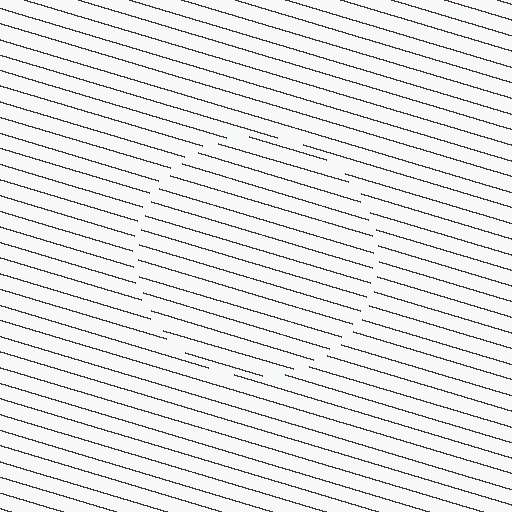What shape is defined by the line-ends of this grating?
An illusory circle. The interior of the shape contains the same grating, shifted by half a period — the contour is defined by the phase discontinuity where line-ends from the inner and outer gratings abut.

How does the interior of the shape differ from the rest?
The interior of the shape contains the same grating, shifted by half a period — the contour is defined by the phase discontinuity where line-ends from the inner and outer gratings abut.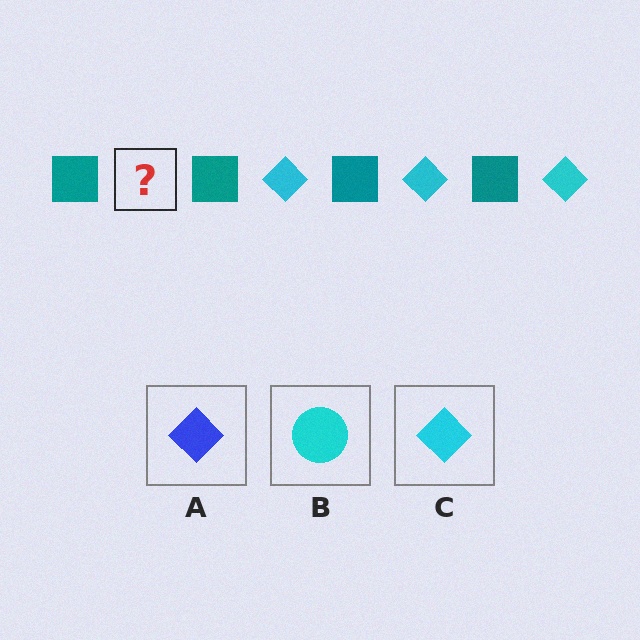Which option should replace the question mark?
Option C.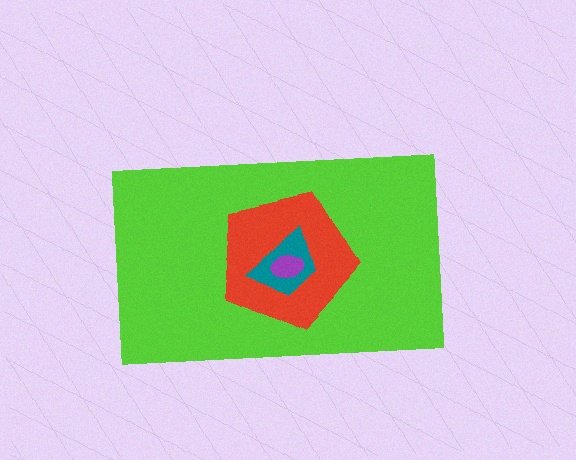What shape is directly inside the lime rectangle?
The red pentagon.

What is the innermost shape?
The purple ellipse.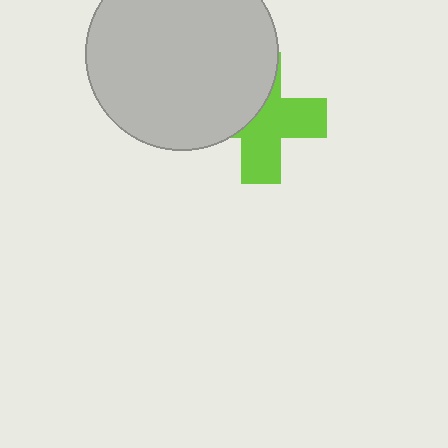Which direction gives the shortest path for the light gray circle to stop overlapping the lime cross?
Moving toward the upper-left gives the shortest separation.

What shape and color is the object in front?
The object in front is a light gray circle.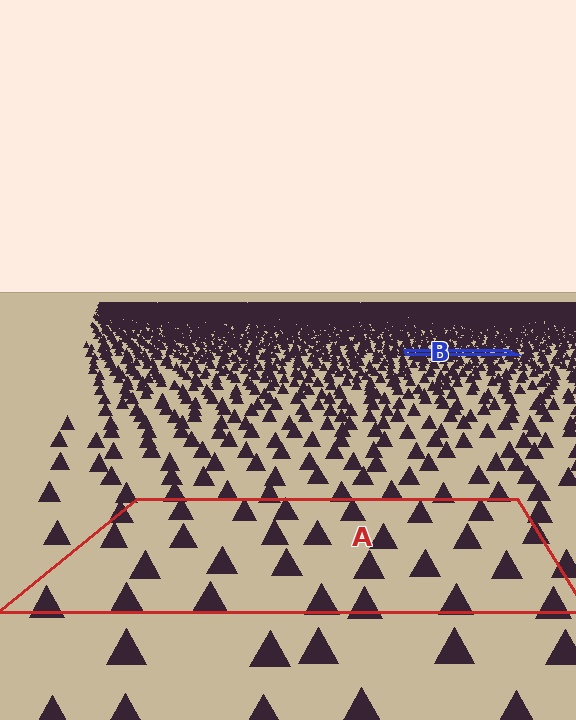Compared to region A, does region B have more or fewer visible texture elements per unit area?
Region B has more texture elements per unit area — they are packed more densely because it is farther away.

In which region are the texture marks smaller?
The texture marks are smaller in region B, because it is farther away.